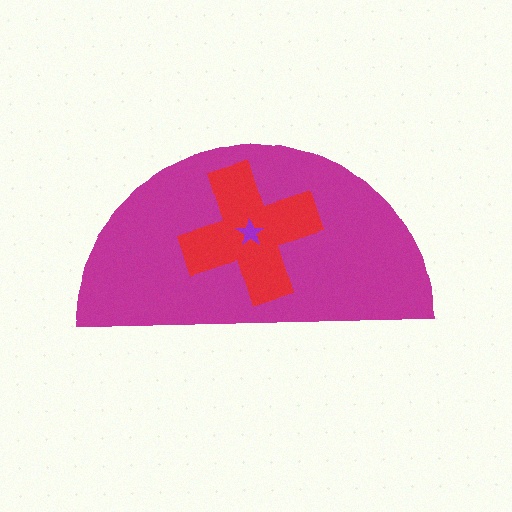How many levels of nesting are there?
3.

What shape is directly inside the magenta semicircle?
The red cross.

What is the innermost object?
The purple star.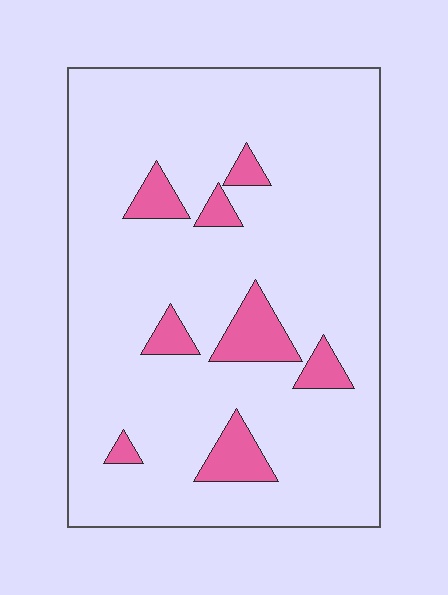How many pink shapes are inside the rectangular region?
8.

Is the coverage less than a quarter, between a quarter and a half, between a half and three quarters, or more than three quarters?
Less than a quarter.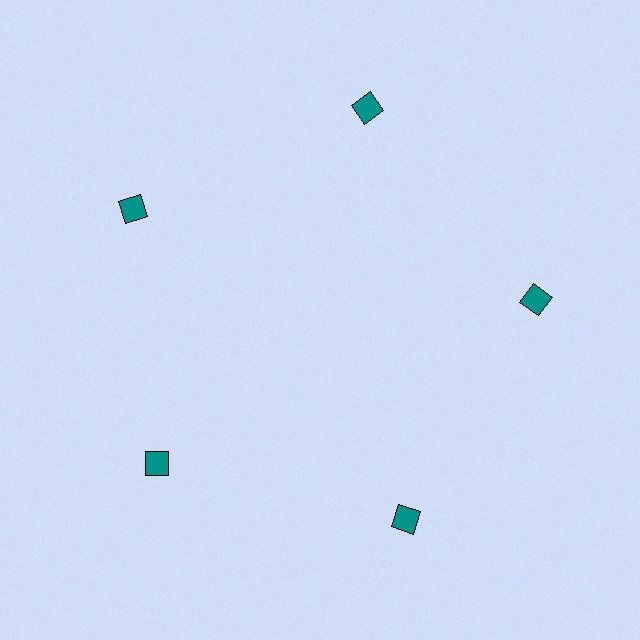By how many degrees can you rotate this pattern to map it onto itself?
The pattern maps onto itself every 72 degrees of rotation.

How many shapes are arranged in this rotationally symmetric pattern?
There are 5 shapes, arranged in 5 groups of 1.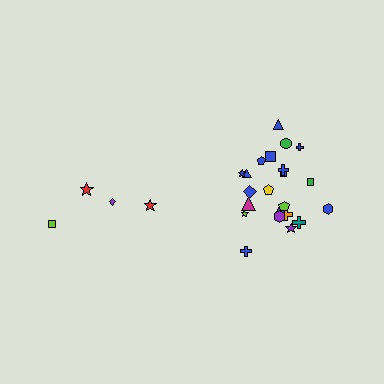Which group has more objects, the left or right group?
The right group.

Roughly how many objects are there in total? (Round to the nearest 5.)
Roughly 25 objects in total.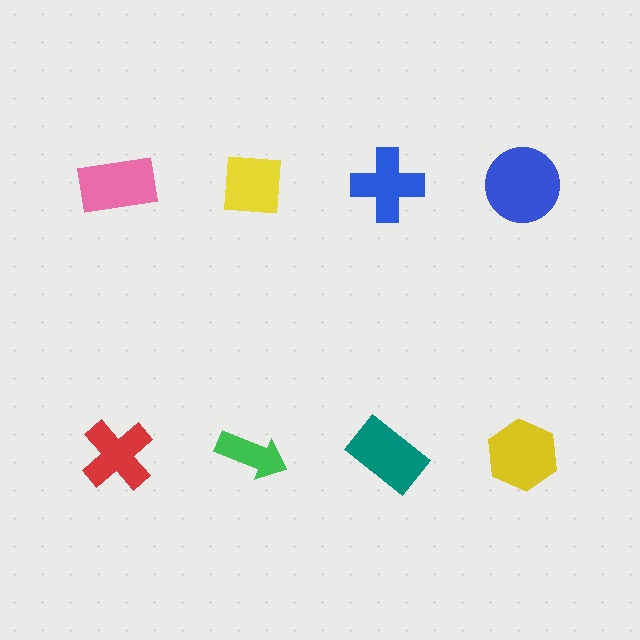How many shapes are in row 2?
4 shapes.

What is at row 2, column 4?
A yellow hexagon.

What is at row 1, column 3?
A blue cross.